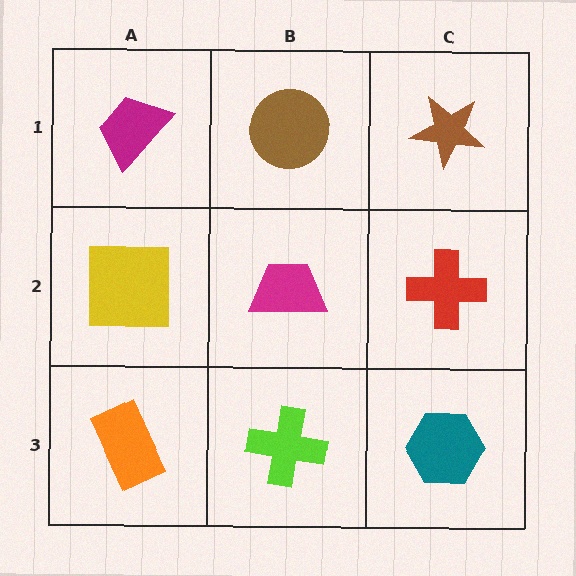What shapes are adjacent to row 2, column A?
A magenta trapezoid (row 1, column A), an orange rectangle (row 3, column A), a magenta trapezoid (row 2, column B).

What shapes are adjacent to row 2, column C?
A brown star (row 1, column C), a teal hexagon (row 3, column C), a magenta trapezoid (row 2, column B).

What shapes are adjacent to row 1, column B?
A magenta trapezoid (row 2, column B), a magenta trapezoid (row 1, column A), a brown star (row 1, column C).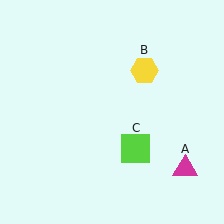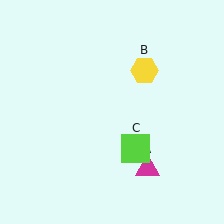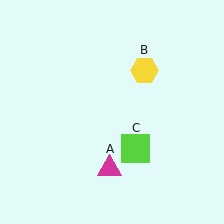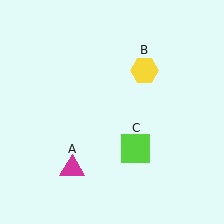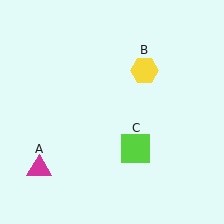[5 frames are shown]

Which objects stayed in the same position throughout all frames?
Yellow hexagon (object B) and lime square (object C) remained stationary.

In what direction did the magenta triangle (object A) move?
The magenta triangle (object A) moved left.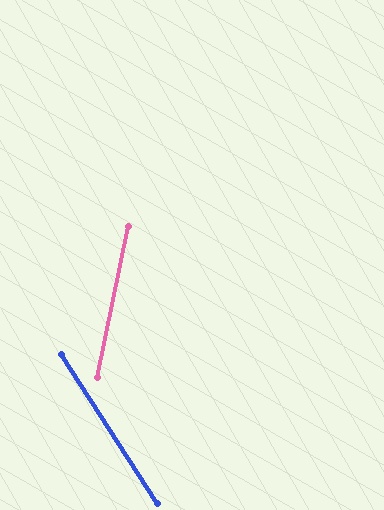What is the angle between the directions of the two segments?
Approximately 44 degrees.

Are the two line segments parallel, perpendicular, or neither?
Neither parallel nor perpendicular — they differ by about 44°.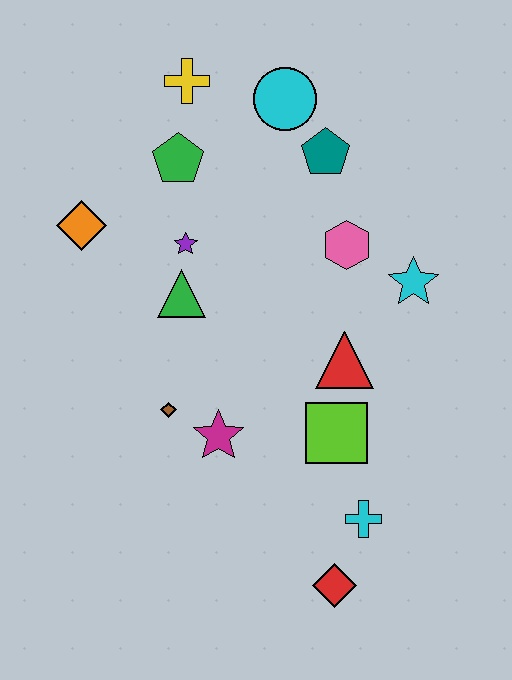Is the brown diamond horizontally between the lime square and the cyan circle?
No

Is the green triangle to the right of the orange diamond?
Yes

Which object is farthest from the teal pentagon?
The red diamond is farthest from the teal pentagon.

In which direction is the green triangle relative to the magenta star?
The green triangle is above the magenta star.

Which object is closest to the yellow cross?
The green pentagon is closest to the yellow cross.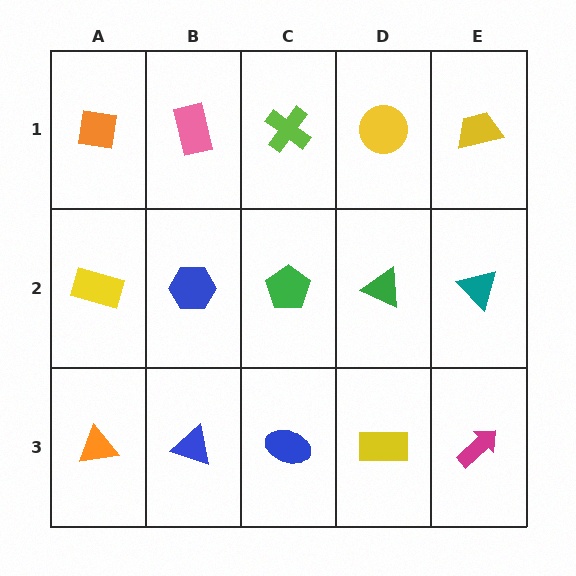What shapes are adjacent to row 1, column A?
A yellow rectangle (row 2, column A), a pink rectangle (row 1, column B).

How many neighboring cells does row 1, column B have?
3.